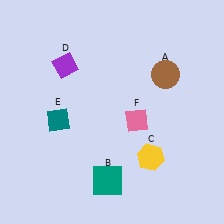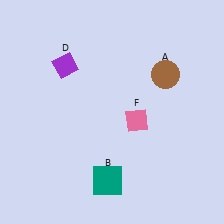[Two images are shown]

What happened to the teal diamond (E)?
The teal diamond (E) was removed in Image 2. It was in the bottom-left area of Image 1.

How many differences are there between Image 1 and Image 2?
There are 2 differences between the two images.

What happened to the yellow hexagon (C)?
The yellow hexagon (C) was removed in Image 2. It was in the bottom-right area of Image 1.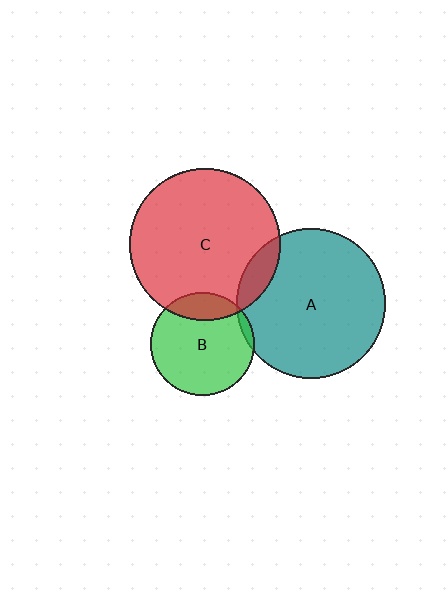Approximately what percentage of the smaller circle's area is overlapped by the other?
Approximately 5%.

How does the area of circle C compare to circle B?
Approximately 2.1 times.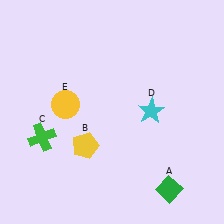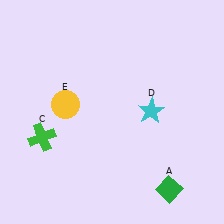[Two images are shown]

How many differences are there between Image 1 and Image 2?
There is 1 difference between the two images.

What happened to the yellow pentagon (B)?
The yellow pentagon (B) was removed in Image 2. It was in the bottom-left area of Image 1.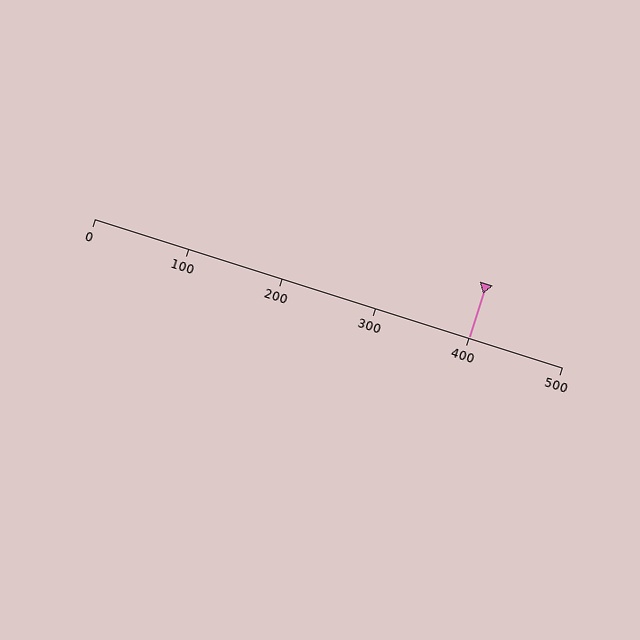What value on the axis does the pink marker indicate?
The marker indicates approximately 400.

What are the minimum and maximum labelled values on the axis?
The axis runs from 0 to 500.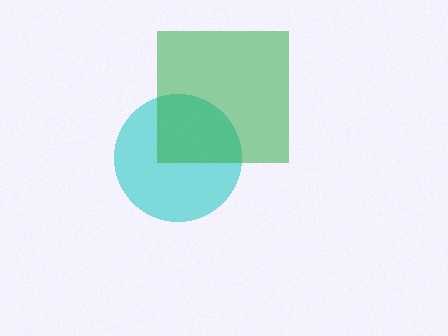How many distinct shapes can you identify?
There are 2 distinct shapes: a cyan circle, a green square.